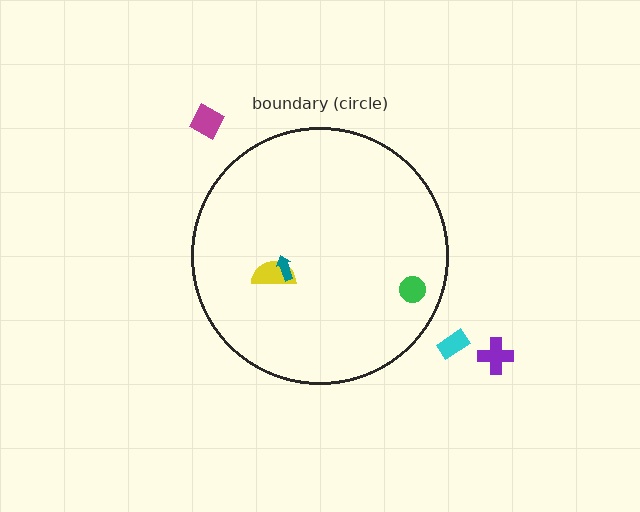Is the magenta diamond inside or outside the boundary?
Outside.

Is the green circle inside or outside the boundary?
Inside.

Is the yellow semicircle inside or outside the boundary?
Inside.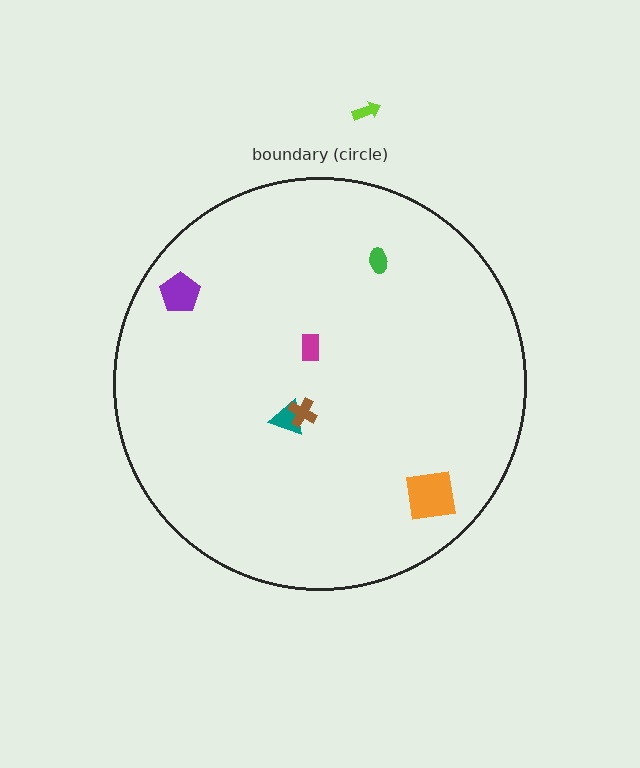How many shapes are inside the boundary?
6 inside, 1 outside.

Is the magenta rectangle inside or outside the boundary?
Inside.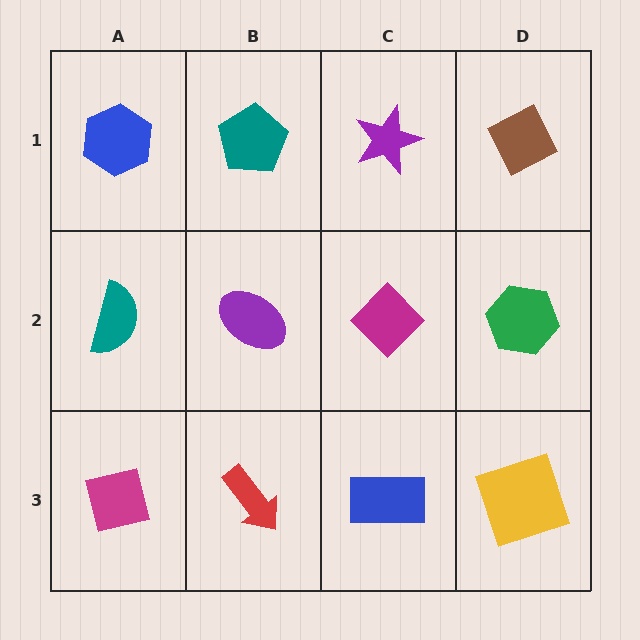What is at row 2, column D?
A green hexagon.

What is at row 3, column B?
A red arrow.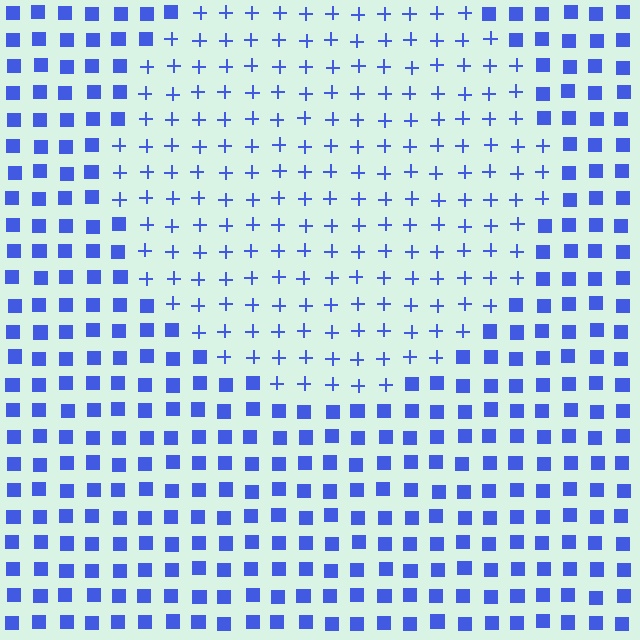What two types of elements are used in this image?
The image uses plus signs inside the circle region and squares outside it.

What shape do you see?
I see a circle.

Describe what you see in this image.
The image is filled with small blue elements arranged in a uniform grid. A circle-shaped region contains plus signs, while the surrounding area contains squares. The boundary is defined purely by the change in element shape.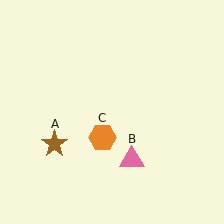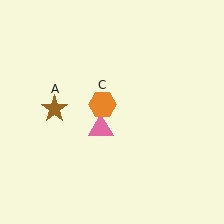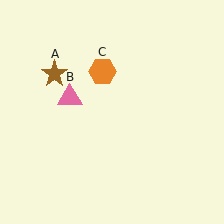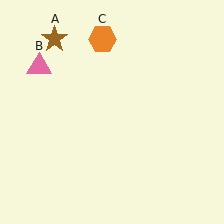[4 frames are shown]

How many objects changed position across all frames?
3 objects changed position: brown star (object A), pink triangle (object B), orange hexagon (object C).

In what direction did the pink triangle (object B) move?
The pink triangle (object B) moved up and to the left.